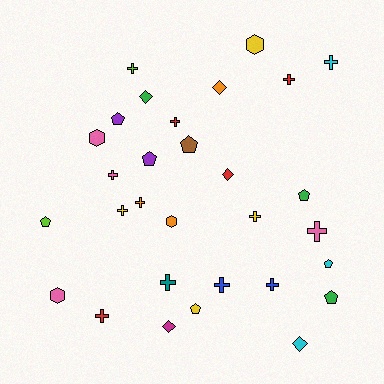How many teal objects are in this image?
There is 1 teal object.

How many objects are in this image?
There are 30 objects.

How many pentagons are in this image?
There are 8 pentagons.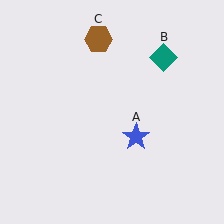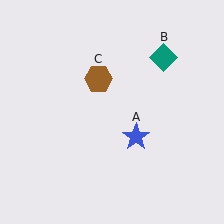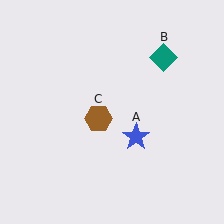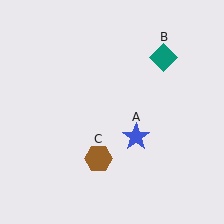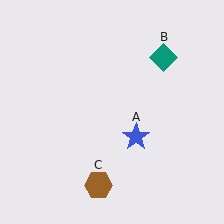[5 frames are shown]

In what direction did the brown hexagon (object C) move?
The brown hexagon (object C) moved down.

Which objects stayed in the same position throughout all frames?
Blue star (object A) and teal diamond (object B) remained stationary.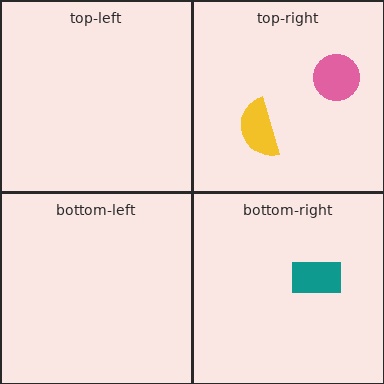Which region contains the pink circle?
The top-right region.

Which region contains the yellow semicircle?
The top-right region.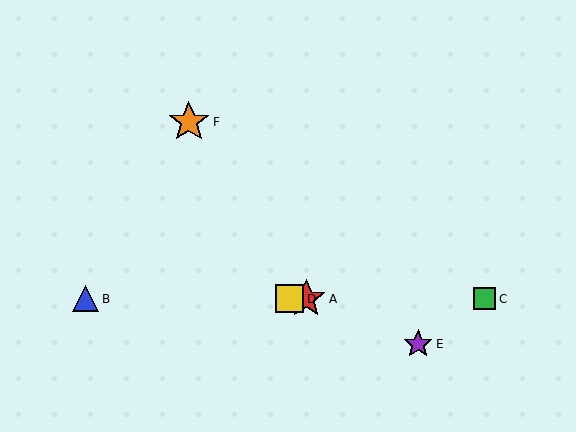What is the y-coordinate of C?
Object C is at y≈299.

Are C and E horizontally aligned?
No, C is at y≈299 and E is at y≈344.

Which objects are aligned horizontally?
Objects A, B, C, D are aligned horizontally.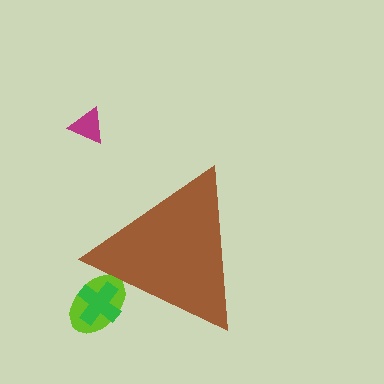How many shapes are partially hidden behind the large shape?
2 shapes are partially hidden.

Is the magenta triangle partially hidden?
No, the magenta triangle is fully visible.